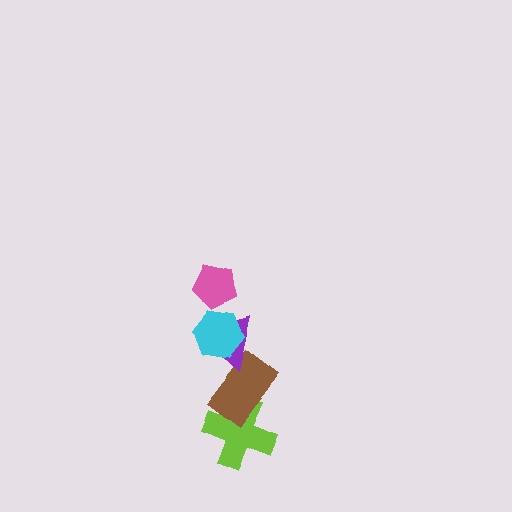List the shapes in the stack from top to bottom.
From top to bottom: the pink pentagon, the cyan hexagon, the purple triangle, the brown rectangle, the lime cross.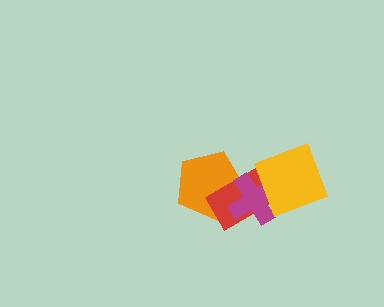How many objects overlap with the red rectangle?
3 objects overlap with the red rectangle.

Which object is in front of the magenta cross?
The yellow diamond is in front of the magenta cross.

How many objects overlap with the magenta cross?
3 objects overlap with the magenta cross.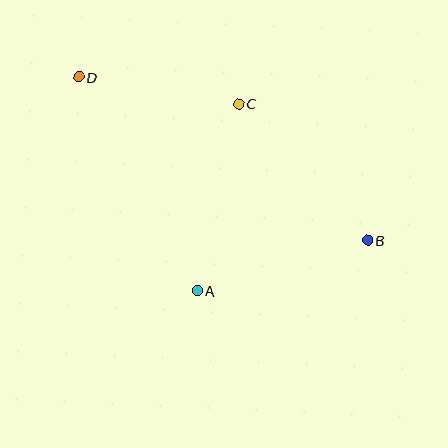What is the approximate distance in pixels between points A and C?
The distance between A and C is approximately 191 pixels.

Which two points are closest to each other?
Points C and D are closest to each other.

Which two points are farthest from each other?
Points B and D are farthest from each other.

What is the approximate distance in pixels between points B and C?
The distance between B and C is approximately 188 pixels.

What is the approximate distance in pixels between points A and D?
The distance between A and D is approximately 244 pixels.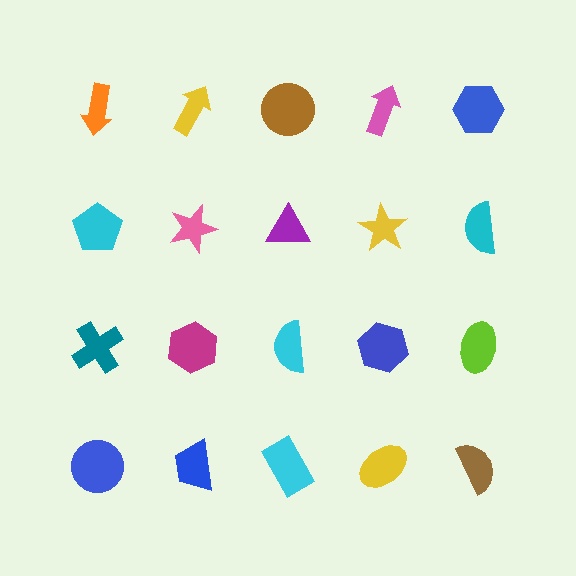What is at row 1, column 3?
A brown circle.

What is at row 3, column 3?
A cyan semicircle.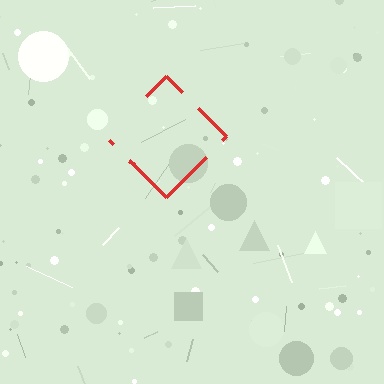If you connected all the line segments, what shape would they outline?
They would outline a diamond.